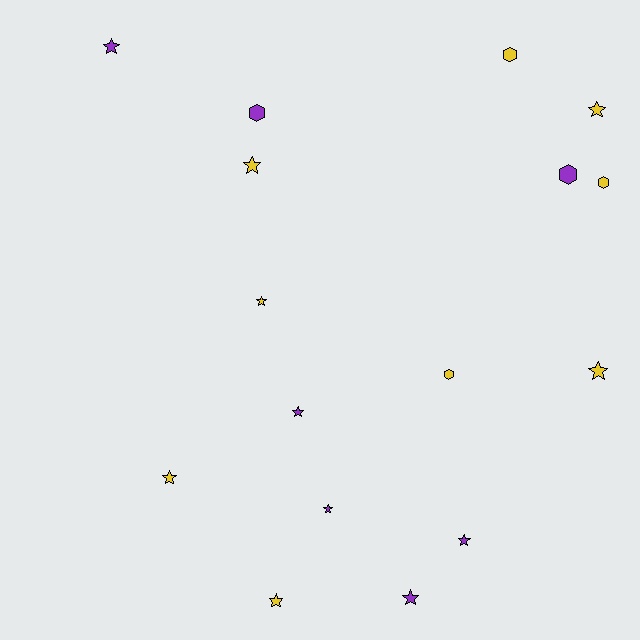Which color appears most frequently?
Yellow, with 9 objects.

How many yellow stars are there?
There are 6 yellow stars.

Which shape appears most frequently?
Star, with 11 objects.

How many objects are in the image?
There are 16 objects.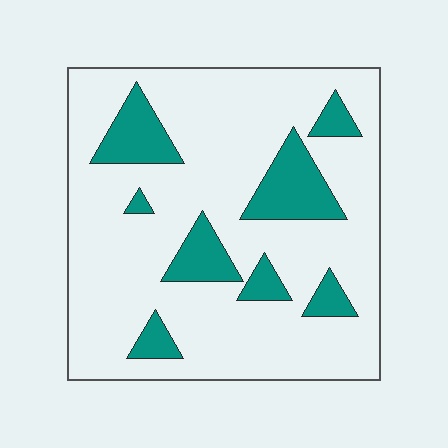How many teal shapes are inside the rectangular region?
8.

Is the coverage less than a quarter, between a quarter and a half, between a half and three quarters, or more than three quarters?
Less than a quarter.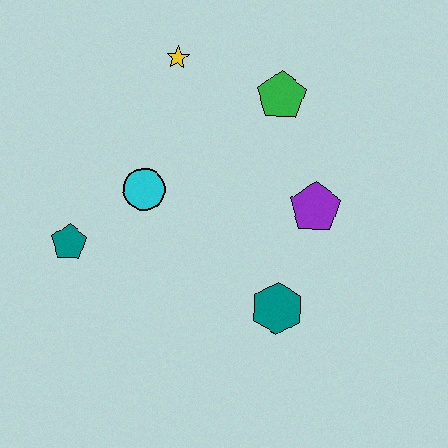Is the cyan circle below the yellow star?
Yes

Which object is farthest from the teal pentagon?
The green pentagon is farthest from the teal pentagon.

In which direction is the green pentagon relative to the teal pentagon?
The green pentagon is to the right of the teal pentagon.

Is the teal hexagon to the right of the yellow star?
Yes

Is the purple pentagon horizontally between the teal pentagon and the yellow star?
No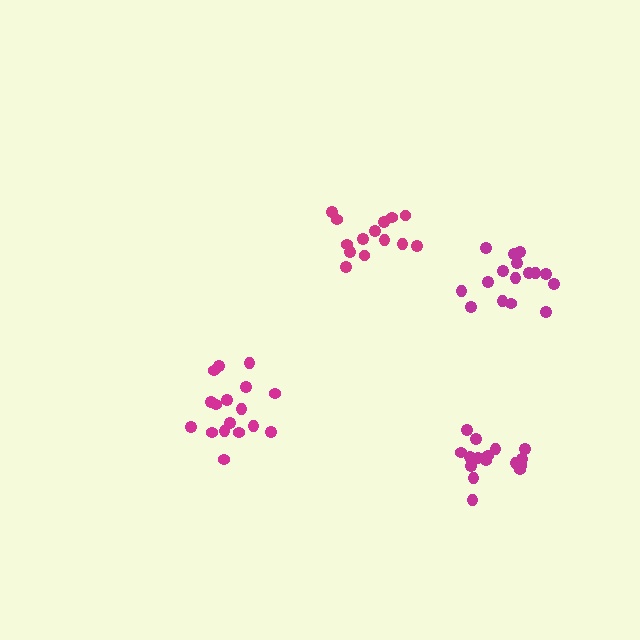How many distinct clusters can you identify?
There are 4 distinct clusters.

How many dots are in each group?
Group 1: 14 dots, Group 2: 17 dots, Group 3: 16 dots, Group 4: 16 dots (63 total).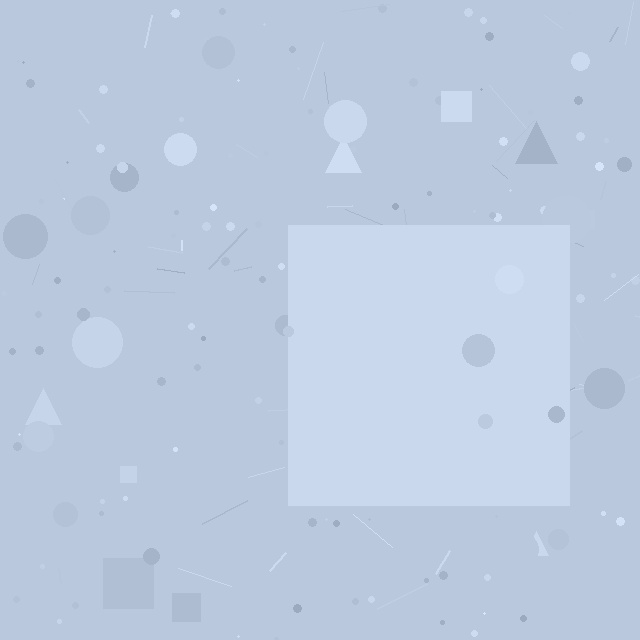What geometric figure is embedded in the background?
A square is embedded in the background.